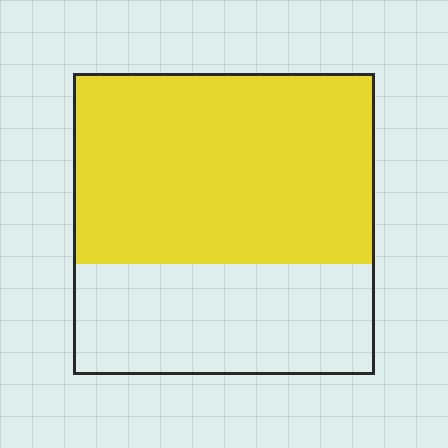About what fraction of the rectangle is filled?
About five eighths (5/8).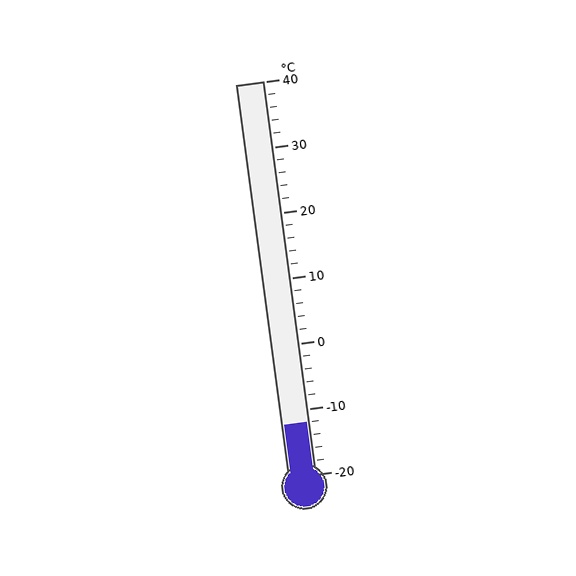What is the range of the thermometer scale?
The thermometer scale ranges from -20°C to 40°C.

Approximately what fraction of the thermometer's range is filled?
The thermometer is filled to approximately 15% of its range.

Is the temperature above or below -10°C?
The temperature is below -10°C.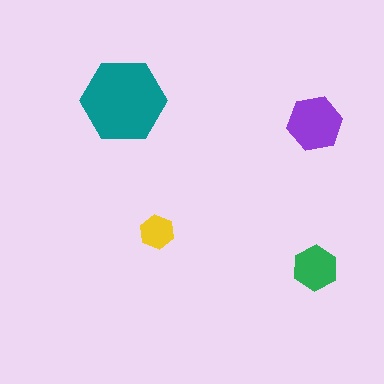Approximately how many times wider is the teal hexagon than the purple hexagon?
About 1.5 times wider.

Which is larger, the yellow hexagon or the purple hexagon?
The purple one.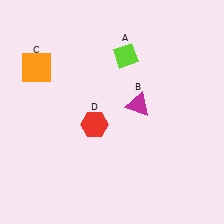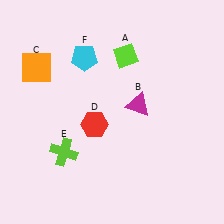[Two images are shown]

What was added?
A lime cross (E), a cyan pentagon (F) were added in Image 2.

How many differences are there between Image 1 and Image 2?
There are 2 differences between the two images.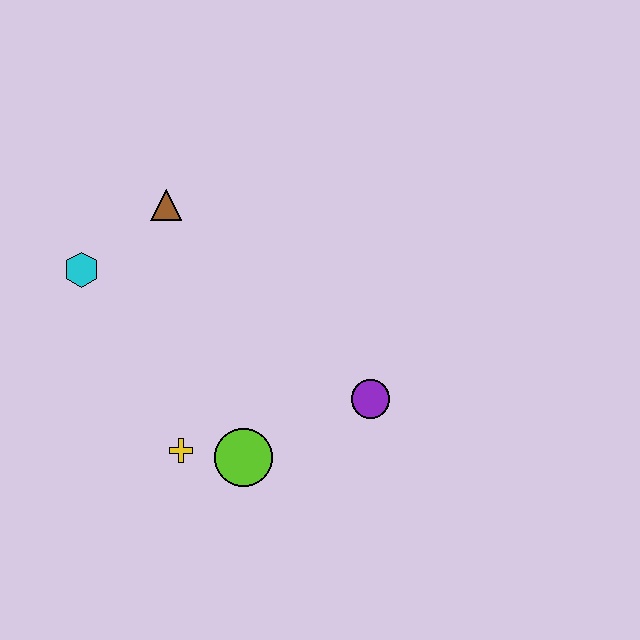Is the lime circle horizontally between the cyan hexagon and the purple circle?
Yes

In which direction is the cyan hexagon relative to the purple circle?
The cyan hexagon is to the left of the purple circle.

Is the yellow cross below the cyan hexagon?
Yes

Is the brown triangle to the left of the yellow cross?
Yes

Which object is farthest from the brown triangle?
The purple circle is farthest from the brown triangle.